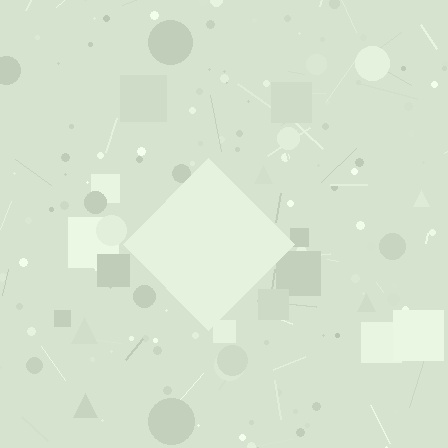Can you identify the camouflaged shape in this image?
The camouflaged shape is a diamond.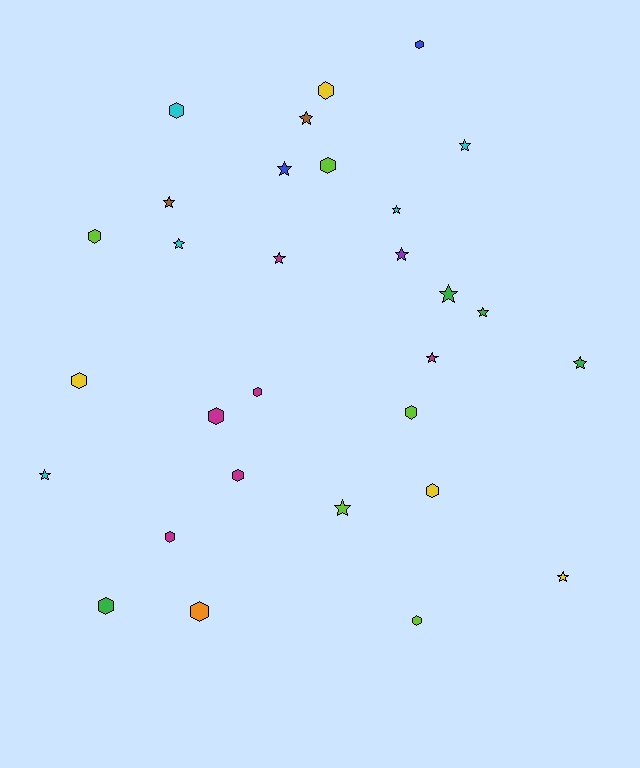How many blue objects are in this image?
There are 2 blue objects.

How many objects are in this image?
There are 30 objects.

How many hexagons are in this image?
There are 15 hexagons.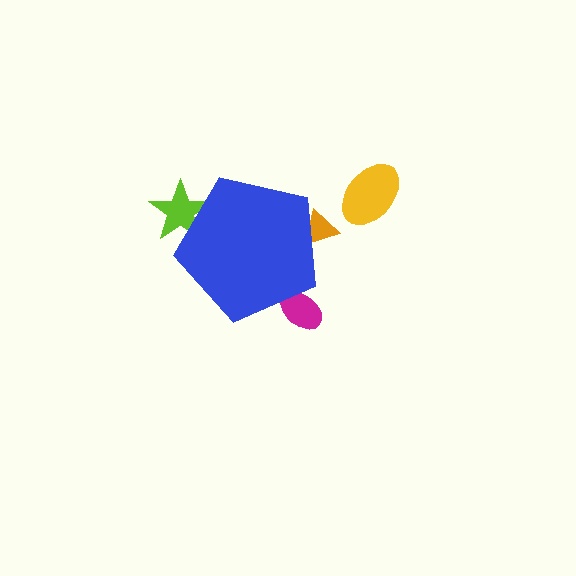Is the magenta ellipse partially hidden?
Yes, the magenta ellipse is partially hidden behind the blue pentagon.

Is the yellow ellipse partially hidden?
No, the yellow ellipse is fully visible.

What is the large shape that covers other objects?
A blue pentagon.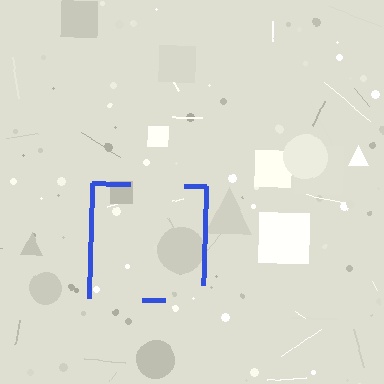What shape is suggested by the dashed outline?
The dashed outline suggests a square.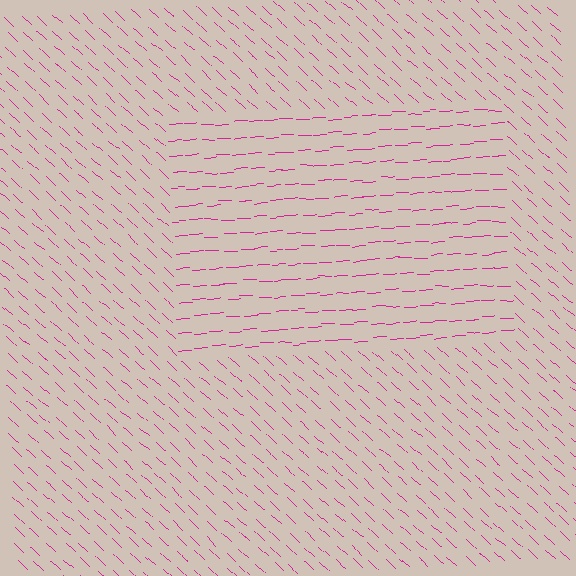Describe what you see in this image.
The image is filled with small magenta line segments. A rectangle region in the image has lines oriented differently from the surrounding lines, creating a visible texture boundary.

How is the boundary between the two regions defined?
The boundary is defined purely by a change in line orientation (approximately 45 degrees difference). All lines are the same color and thickness.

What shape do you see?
I see a rectangle.